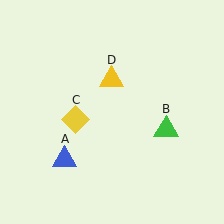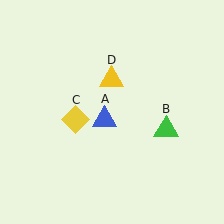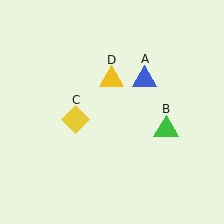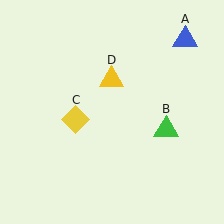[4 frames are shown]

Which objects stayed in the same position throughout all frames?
Green triangle (object B) and yellow diamond (object C) and yellow triangle (object D) remained stationary.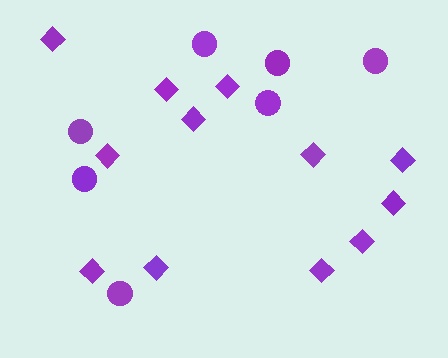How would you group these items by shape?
There are 2 groups: one group of diamonds (12) and one group of circles (7).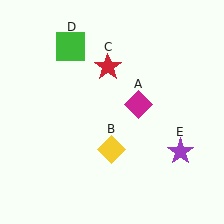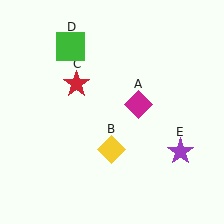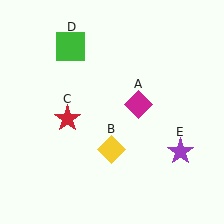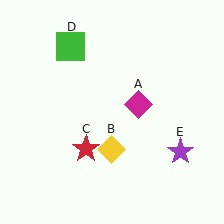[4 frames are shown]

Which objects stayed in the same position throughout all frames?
Magenta diamond (object A) and yellow diamond (object B) and green square (object D) and purple star (object E) remained stationary.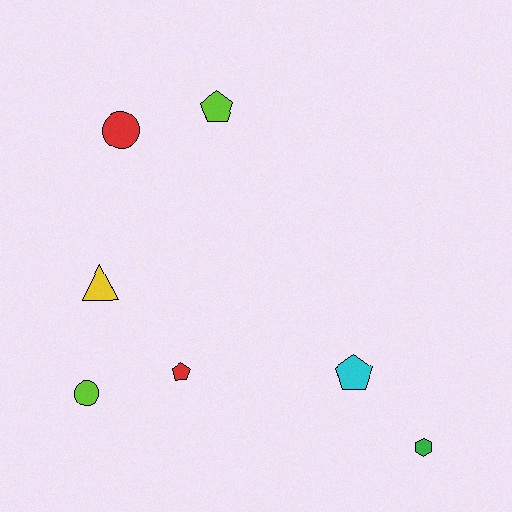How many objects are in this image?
There are 7 objects.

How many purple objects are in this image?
There are no purple objects.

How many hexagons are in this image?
There is 1 hexagon.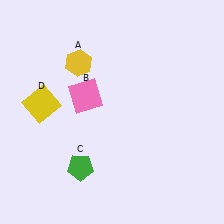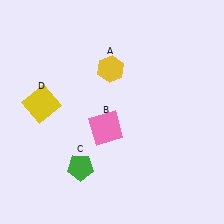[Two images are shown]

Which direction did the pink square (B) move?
The pink square (B) moved down.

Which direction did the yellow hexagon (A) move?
The yellow hexagon (A) moved right.